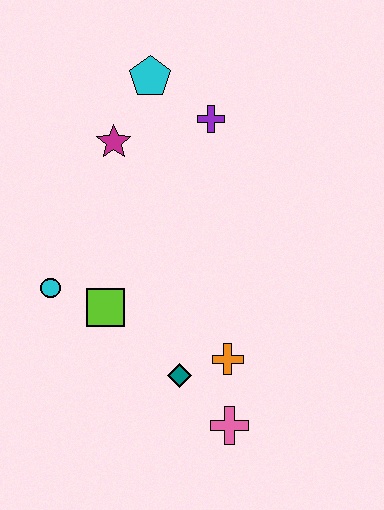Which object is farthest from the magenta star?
The pink cross is farthest from the magenta star.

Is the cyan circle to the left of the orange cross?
Yes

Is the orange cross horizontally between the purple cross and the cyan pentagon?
No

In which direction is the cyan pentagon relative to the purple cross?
The cyan pentagon is to the left of the purple cross.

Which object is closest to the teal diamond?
The orange cross is closest to the teal diamond.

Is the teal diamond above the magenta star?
No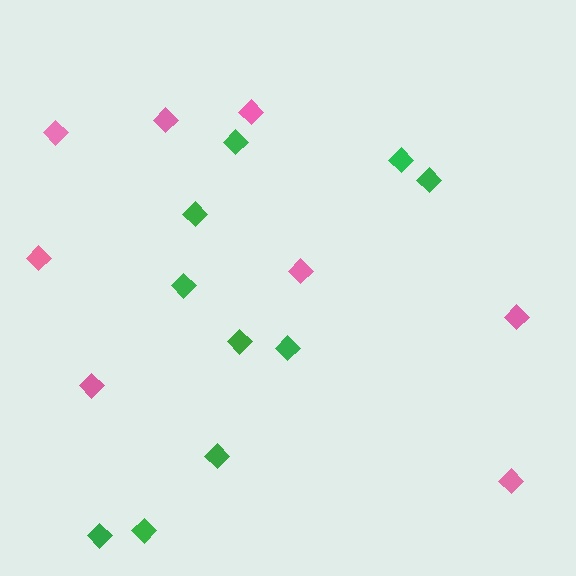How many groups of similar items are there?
There are 2 groups: one group of green diamonds (10) and one group of pink diamonds (8).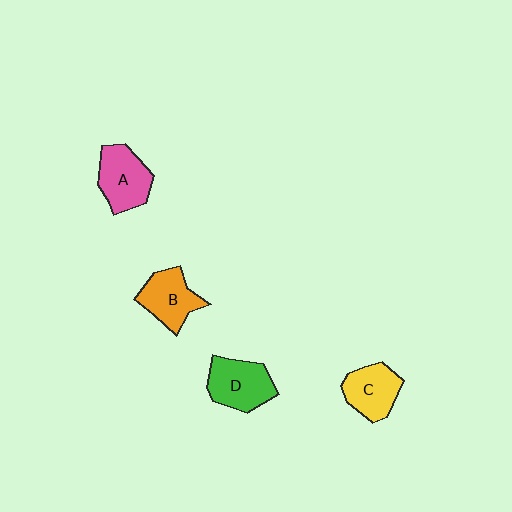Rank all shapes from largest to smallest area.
From largest to smallest: D (green), A (pink), B (orange), C (yellow).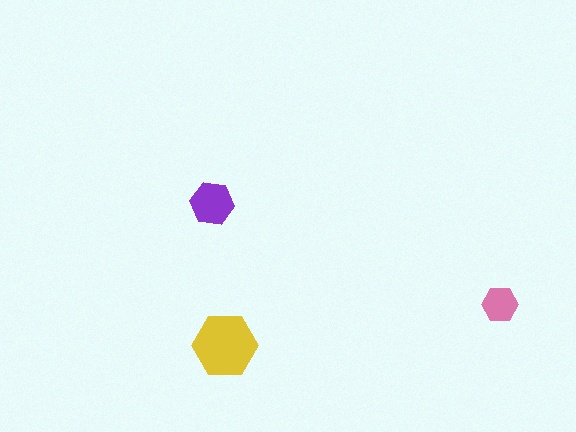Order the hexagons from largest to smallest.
the yellow one, the purple one, the pink one.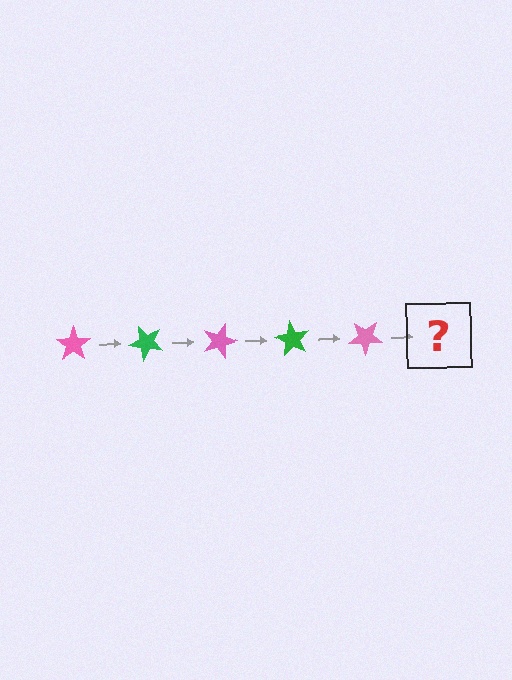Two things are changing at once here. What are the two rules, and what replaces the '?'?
The two rules are that it rotates 45 degrees each step and the color cycles through pink and green. The '?' should be a green star, rotated 225 degrees from the start.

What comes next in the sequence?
The next element should be a green star, rotated 225 degrees from the start.